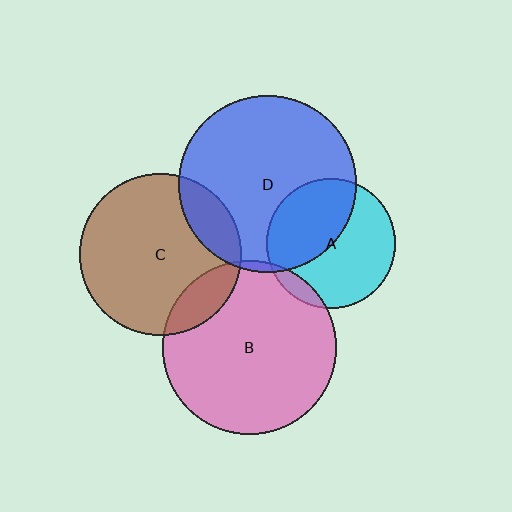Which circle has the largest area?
Circle D (blue).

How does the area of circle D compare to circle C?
Approximately 1.2 times.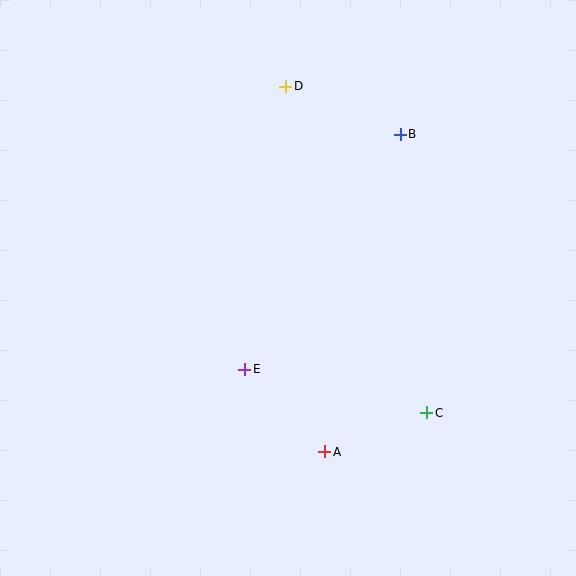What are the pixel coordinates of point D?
Point D is at (286, 86).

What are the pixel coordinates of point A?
Point A is at (325, 452).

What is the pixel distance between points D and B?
The distance between D and B is 124 pixels.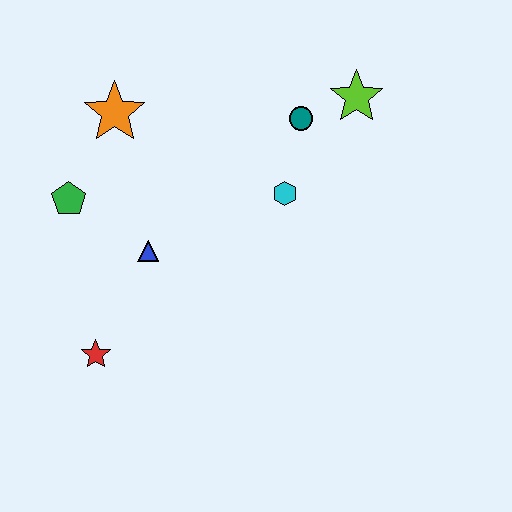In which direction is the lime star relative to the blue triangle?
The lime star is to the right of the blue triangle.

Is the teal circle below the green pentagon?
No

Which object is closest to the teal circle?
The lime star is closest to the teal circle.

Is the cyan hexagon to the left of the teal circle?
Yes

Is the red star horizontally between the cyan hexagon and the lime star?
No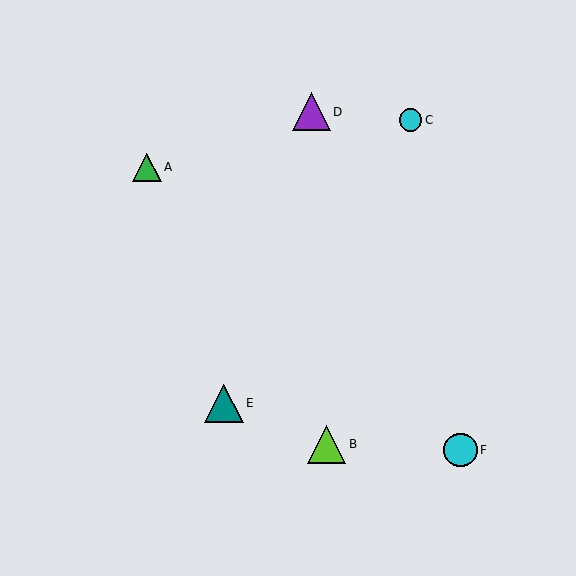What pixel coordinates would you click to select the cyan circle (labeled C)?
Click at (410, 120) to select the cyan circle C.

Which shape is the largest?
The lime triangle (labeled B) is the largest.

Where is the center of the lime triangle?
The center of the lime triangle is at (326, 444).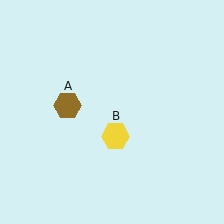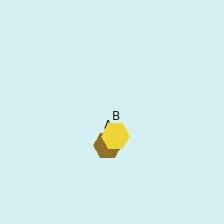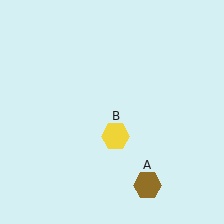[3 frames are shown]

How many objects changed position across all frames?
1 object changed position: brown hexagon (object A).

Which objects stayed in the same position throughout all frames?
Yellow hexagon (object B) remained stationary.